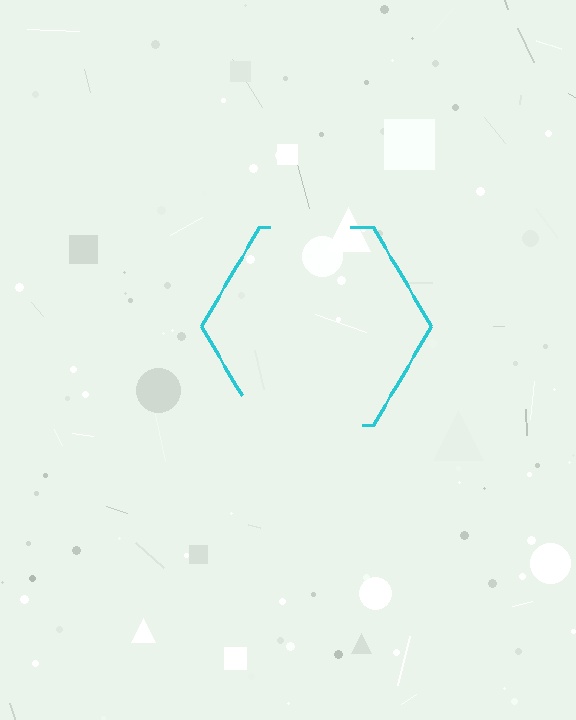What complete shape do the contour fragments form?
The contour fragments form a hexagon.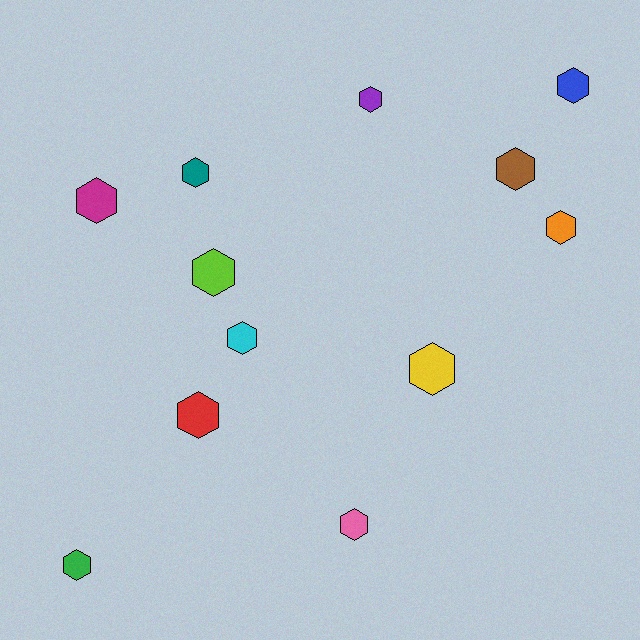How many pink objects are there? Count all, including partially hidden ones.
There is 1 pink object.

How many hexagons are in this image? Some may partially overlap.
There are 12 hexagons.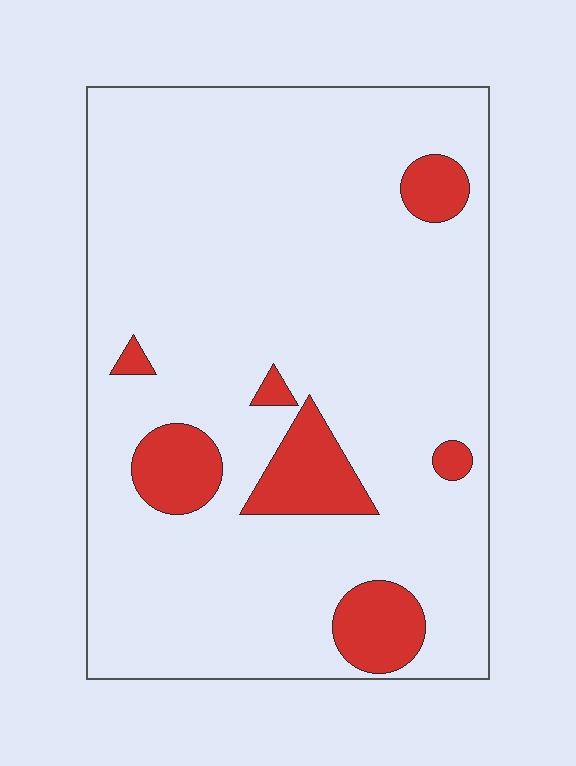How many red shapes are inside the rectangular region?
7.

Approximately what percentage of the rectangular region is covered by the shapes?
Approximately 10%.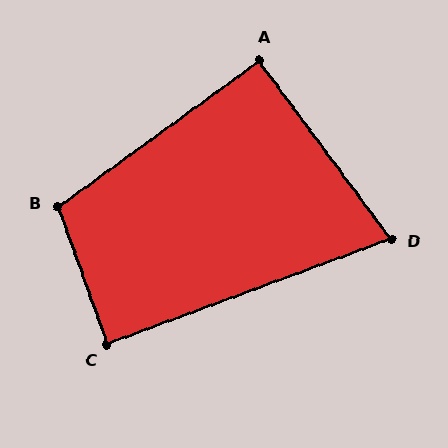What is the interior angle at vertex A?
Approximately 90 degrees (approximately right).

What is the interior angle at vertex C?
Approximately 90 degrees (approximately right).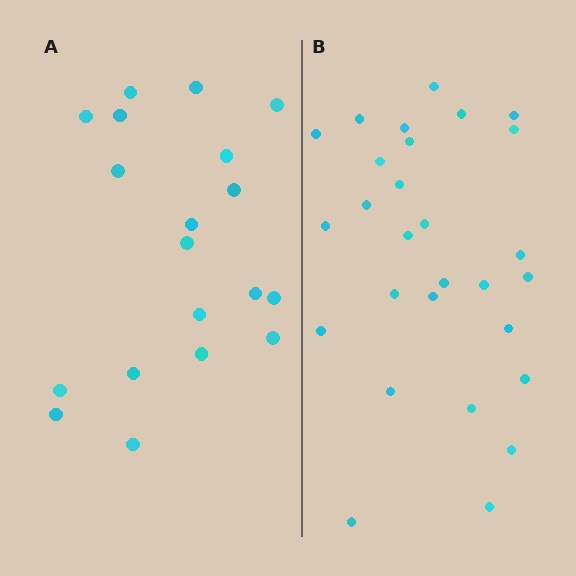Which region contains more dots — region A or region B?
Region B (the right region) has more dots.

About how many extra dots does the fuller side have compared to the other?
Region B has roughly 8 or so more dots than region A.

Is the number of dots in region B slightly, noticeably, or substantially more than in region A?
Region B has substantially more. The ratio is roughly 1.5 to 1.